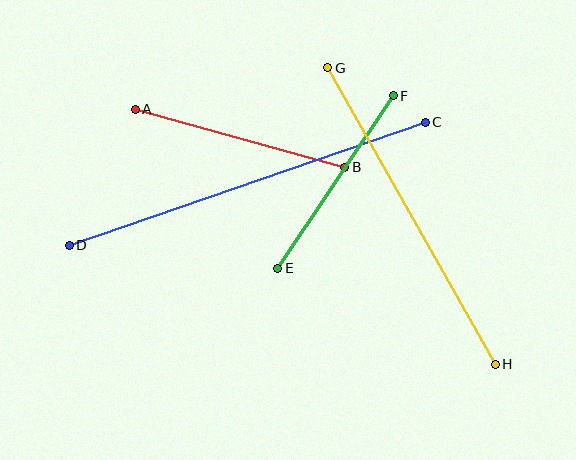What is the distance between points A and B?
The distance is approximately 217 pixels.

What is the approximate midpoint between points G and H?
The midpoint is at approximately (412, 216) pixels.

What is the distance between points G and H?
The distance is approximately 341 pixels.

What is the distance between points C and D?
The distance is approximately 377 pixels.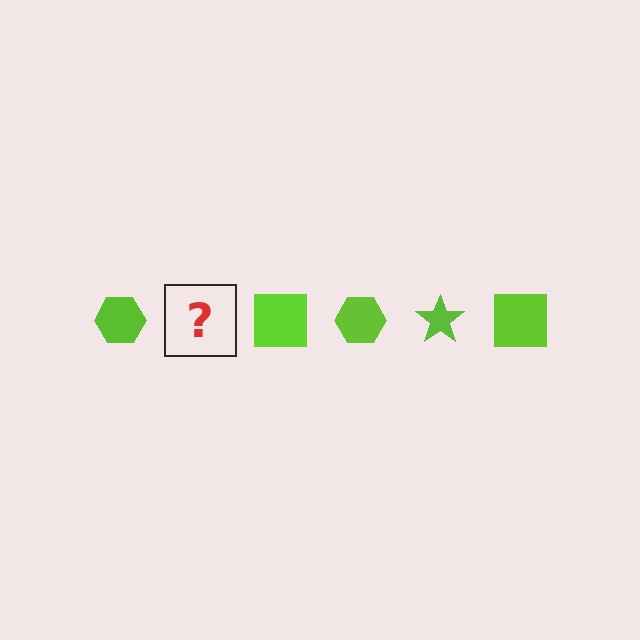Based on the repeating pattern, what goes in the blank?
The blank should be a lime star.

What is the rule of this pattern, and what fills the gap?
The rule is that the pattern cycles through hexagon, star, square shapes in lime. The gap should be filled with a lime star.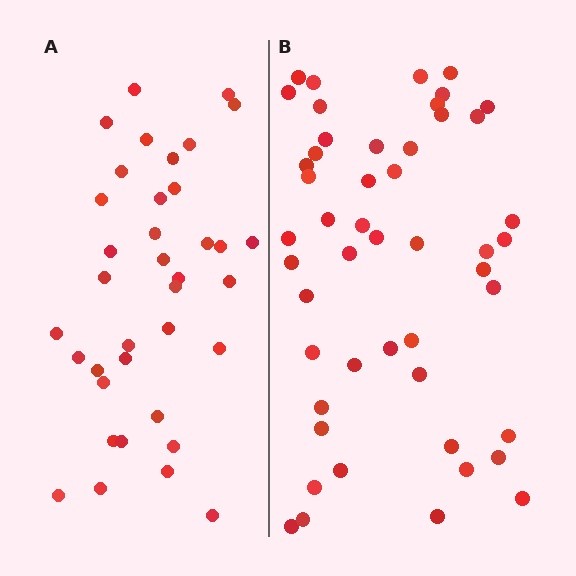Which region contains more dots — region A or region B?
Region B (the right region) has more dots.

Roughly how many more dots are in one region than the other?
Region B has roughly 12 or so more dots than region A.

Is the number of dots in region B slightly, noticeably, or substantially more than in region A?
Region B has noticeably more, but not dramatically so. The ratio is roughly 1.3 to 1.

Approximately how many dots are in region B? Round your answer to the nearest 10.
About 50 dots. (The exact count is 49, which rounds to 50.)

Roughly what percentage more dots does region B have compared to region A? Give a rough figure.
About 30% more.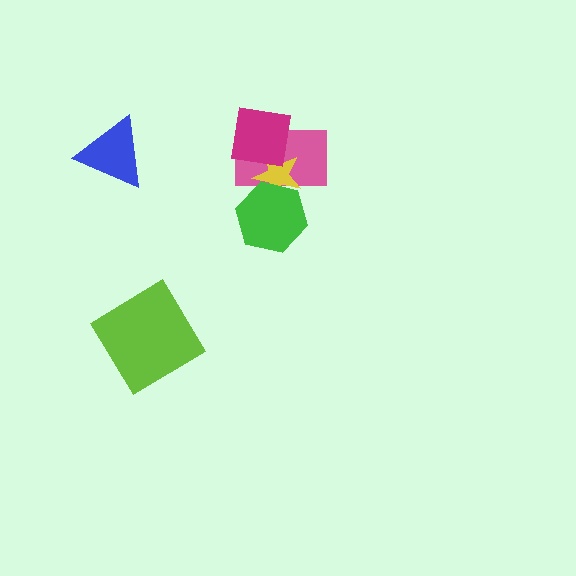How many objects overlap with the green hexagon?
2 objects overlap with the green hexagon.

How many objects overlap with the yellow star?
3 objects overlap with the yellow star.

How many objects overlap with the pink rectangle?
3 objects overlap with the pink rectangle.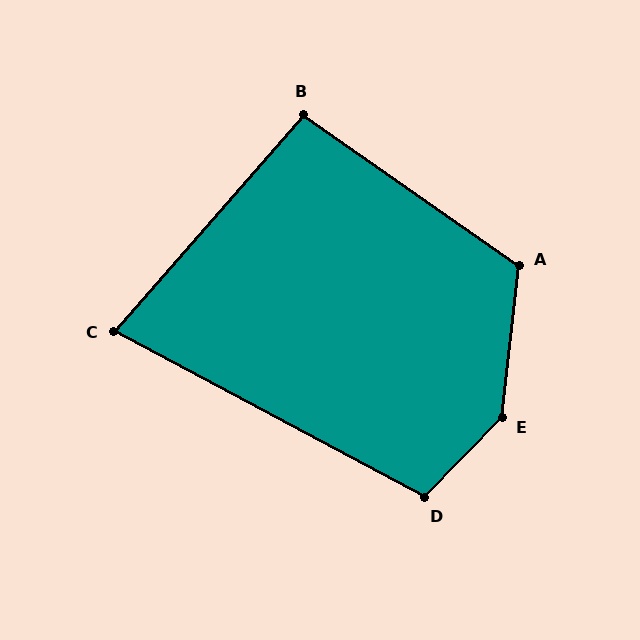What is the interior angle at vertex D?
Approximately 106 degrees (obtuse).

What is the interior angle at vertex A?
Approximately 119 degrees (obtuse).